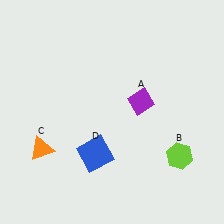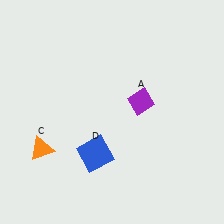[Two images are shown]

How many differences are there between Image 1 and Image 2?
There is 1 difference between the two images.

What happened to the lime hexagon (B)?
The lime hexagon (B) was removed in Image 2. It was in the bottom-right area of Image 1.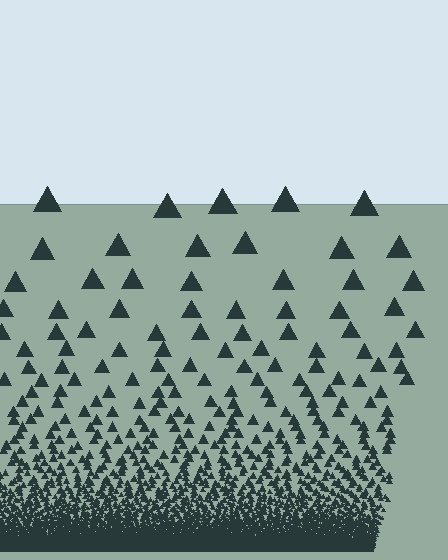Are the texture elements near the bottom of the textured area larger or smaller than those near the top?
Smaller. The gradient is inverted — elements near the bottom are smaller and denser.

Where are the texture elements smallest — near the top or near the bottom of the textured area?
Near the bottom.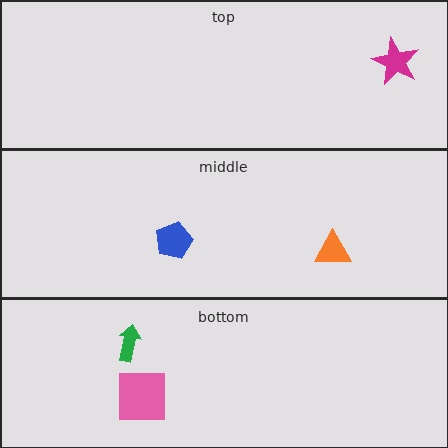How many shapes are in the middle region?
2.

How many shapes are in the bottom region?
2.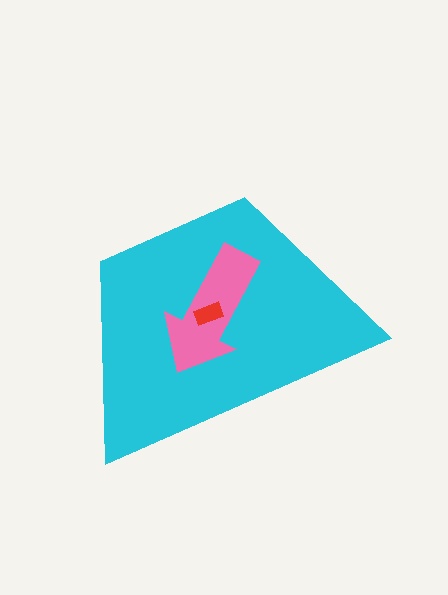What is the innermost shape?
The red rectangle.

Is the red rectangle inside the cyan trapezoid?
Yes.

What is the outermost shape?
The cyan trapezoid.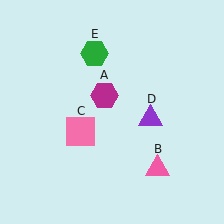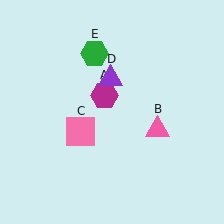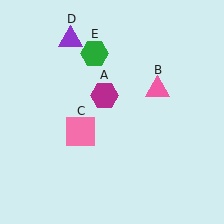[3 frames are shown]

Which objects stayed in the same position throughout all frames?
Magenta hexagon (object A) and pink square (object C) and green hexagon (object E) remained stationary.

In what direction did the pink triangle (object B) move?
The pink triangle (object B) moved up.